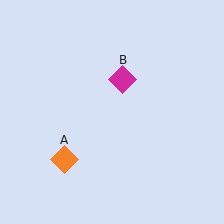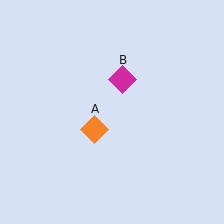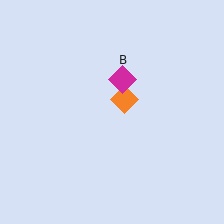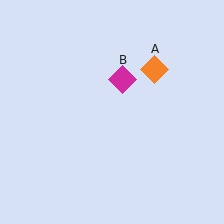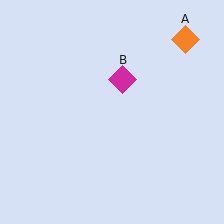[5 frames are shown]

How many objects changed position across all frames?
1 object changed position: orange diamond (object A).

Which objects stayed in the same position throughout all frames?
Magenta diamond (object B) remained stationary.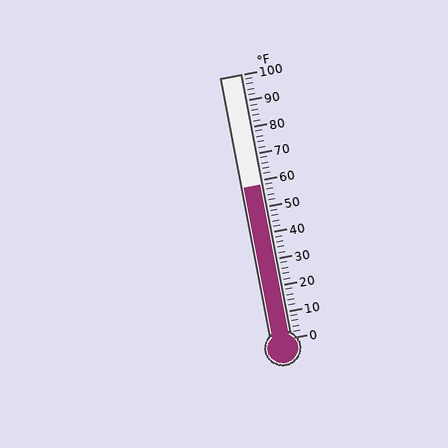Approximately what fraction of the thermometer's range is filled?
The thermometer is filled to approximately 60% of its range.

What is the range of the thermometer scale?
The thermometer scale ranges from 0°F to 100°F.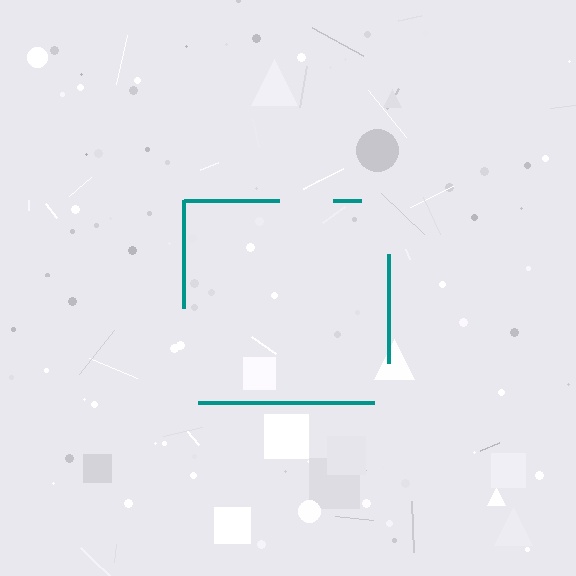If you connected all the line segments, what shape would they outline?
They would outline a square.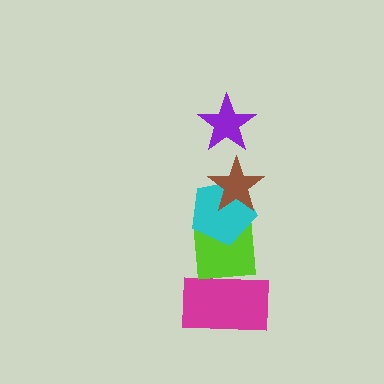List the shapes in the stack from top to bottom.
From top to bottom: the purple star, the brown star, the cyan pentagon, the lime square, the magenta rectangle.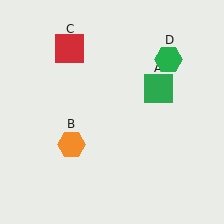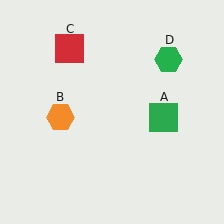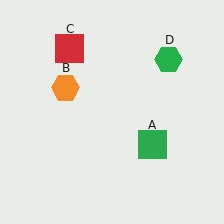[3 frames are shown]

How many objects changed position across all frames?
2 objects changed position: green square (object A), orange hexagon (object B).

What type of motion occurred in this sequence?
The green square (object A), orange hexagon (object B) rotated clockwise around the center of the scene.